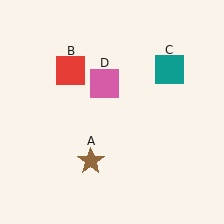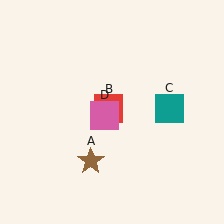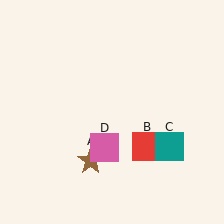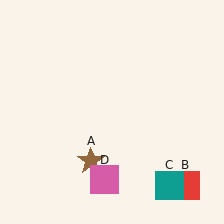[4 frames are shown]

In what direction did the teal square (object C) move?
The teal square (object C) moved down.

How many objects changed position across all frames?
3 objects changed position: red square (object B), teal square (object C), pink square (object D).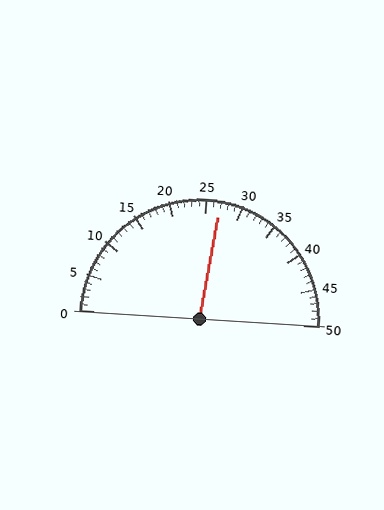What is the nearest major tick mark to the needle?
The nearest major tick mark is 25.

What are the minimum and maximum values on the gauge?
The gauge ranges from 0 to 50.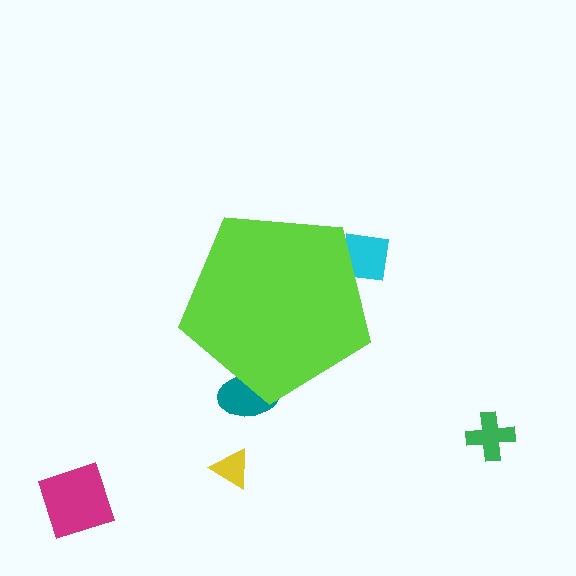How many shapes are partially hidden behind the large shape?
2 shapes are partially hidden.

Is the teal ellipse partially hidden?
Yes, the teal ellipse is partially hidden behind the lime pentagon.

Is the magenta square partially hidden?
No, the magenta square is fully visible.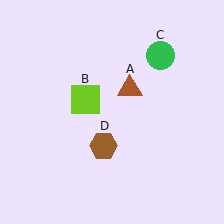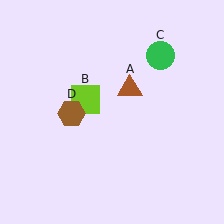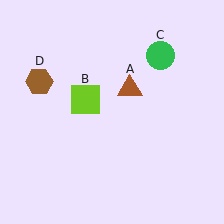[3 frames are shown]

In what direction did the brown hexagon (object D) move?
The brown hexagon (object D) moved up and to the left.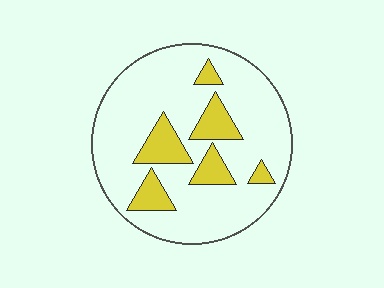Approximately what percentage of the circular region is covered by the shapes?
Approximately 20%.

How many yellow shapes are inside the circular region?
6.